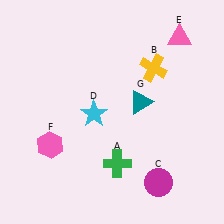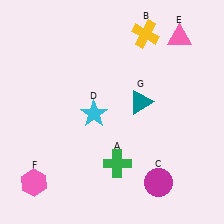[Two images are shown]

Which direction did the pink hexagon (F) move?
The pink hexagon (F) moved down.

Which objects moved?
The objects that moved are: the yellow cross (B), the pink hexagon (F).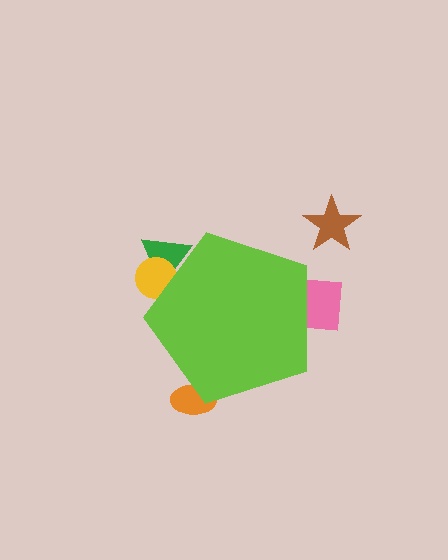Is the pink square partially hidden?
Yes, the pink square is partially hidden behind the lime pentagon.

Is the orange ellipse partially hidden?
Yes, the orange ellipse is partially hidden behind the lime pentagon.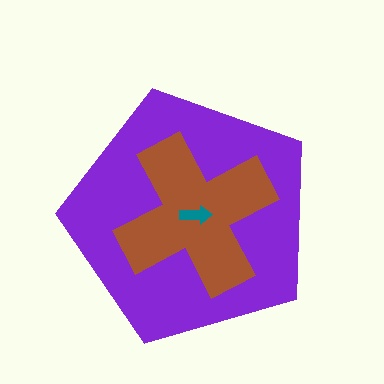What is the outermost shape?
The purple pentagon.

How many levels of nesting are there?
3.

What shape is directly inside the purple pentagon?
The brown cross.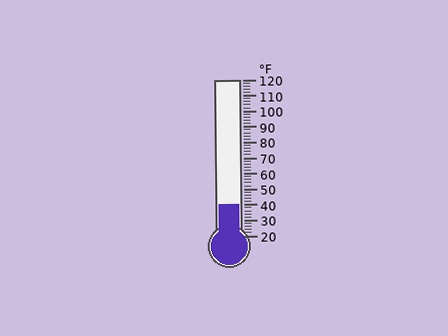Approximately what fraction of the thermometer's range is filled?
The thermometer is filled to approximately 20% of its range.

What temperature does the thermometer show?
The thermometer shows approximately 40°F.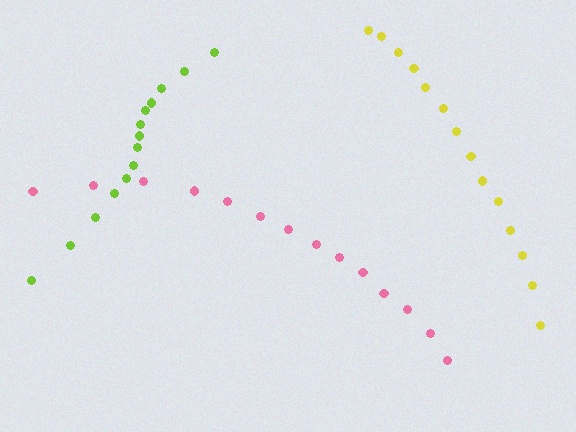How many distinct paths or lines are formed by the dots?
There are 3 distinct paths.